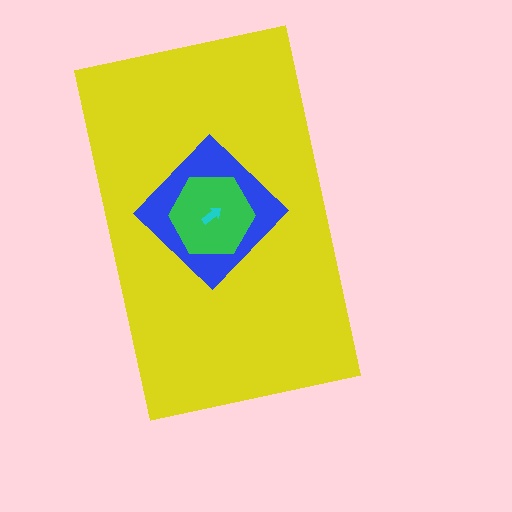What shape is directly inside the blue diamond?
The green hexagon.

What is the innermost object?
The cyan arrow.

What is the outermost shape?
The yellow rectangle.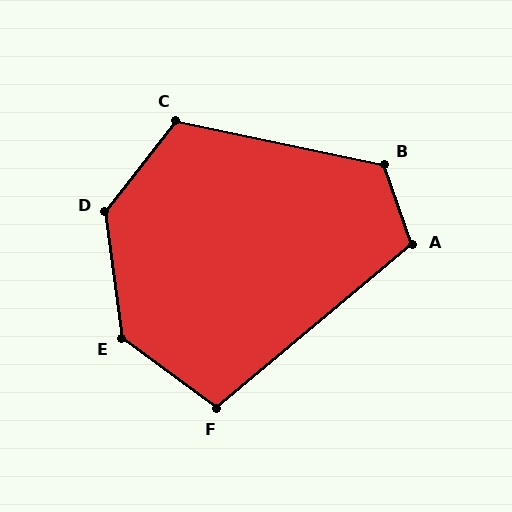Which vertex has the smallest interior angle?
F, at approximately 104 degrees.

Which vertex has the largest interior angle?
D, at approximately 135 degrees.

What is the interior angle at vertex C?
Approximately 116 degrees (obtuse).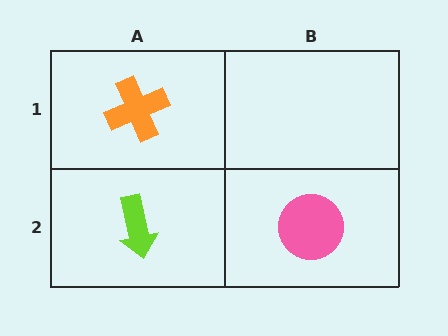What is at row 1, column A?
An orange cross.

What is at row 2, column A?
A lime arrow.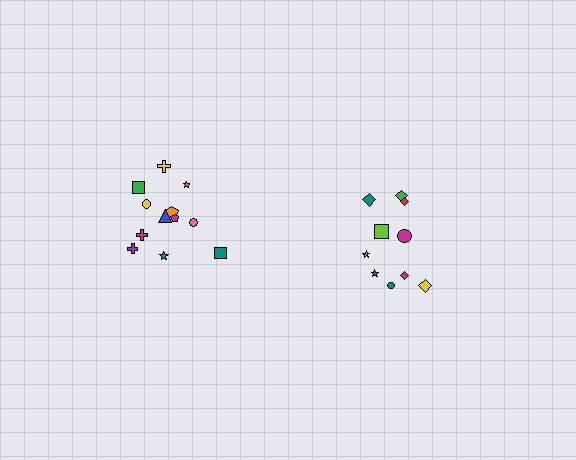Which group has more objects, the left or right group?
The left group.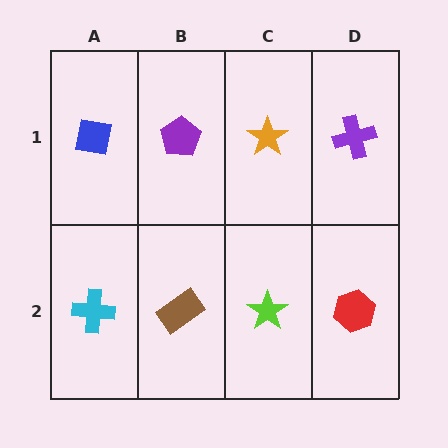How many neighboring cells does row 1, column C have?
3.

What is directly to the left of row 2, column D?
A lime star.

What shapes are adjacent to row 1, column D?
A red hexagon (row 2, column D), an orange star (row 1, column C).